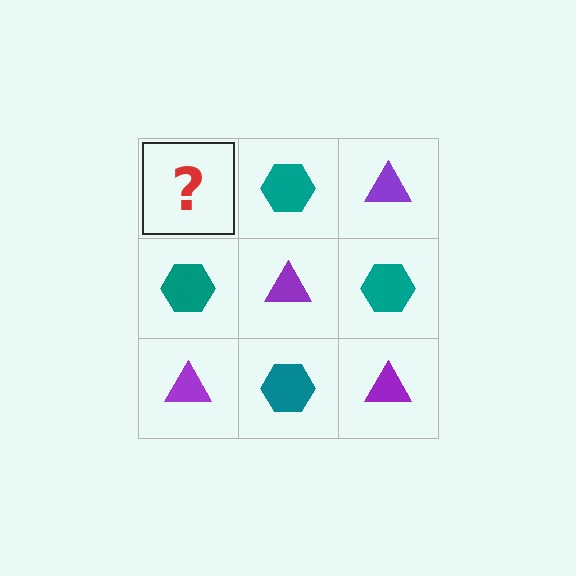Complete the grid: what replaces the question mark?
The question mark should be replaced with a purple triangle.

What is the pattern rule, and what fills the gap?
The rule is that it alternates purple triangle and teal hexagon in a checkerboard pattern. The gap should be filled with a purple triangle.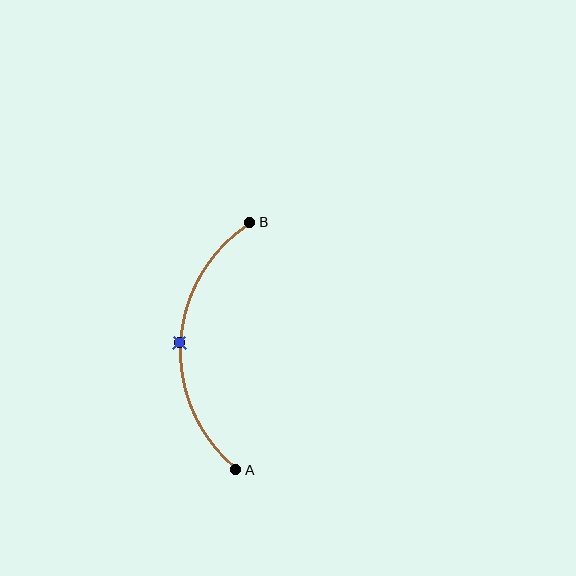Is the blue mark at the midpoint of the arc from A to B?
Yes. The blue mark lies on the arc at equal arc-length from both A and B — it is the arc midpoint.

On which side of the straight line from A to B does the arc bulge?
The arc bulges to the left of the straight line connecting A and B.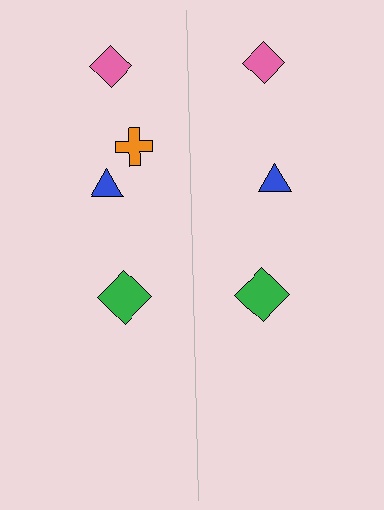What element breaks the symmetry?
A orange cross is missing from the right side.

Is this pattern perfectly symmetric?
No, the pattern is not perfectly symmetric. A orange cross is missing from the right side.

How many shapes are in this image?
There are 7 shapes in this image.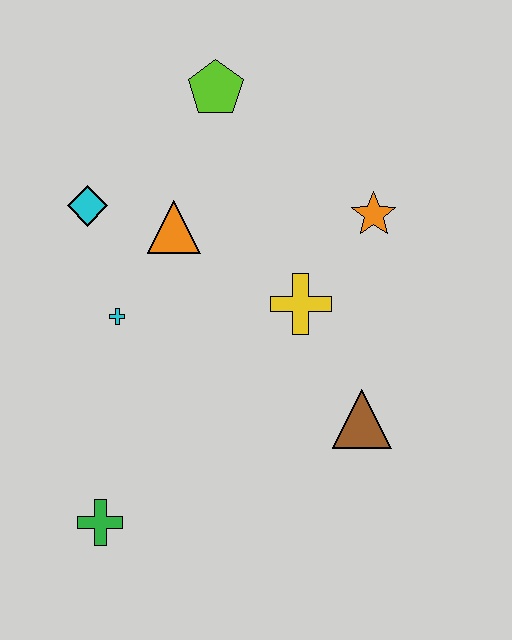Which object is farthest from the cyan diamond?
The brown triangle is farthest from the cyan diamond.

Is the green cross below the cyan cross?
Yes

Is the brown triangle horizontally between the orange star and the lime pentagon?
Yes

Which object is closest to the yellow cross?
The orange star is closest to the yellow cross.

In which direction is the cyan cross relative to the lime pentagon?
The cyan cross is below the lime pentagon.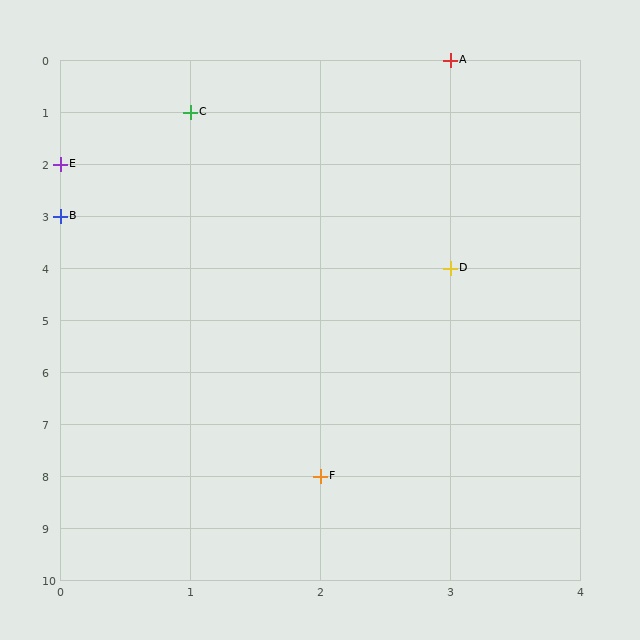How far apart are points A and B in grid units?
Points A and B are 3 columns and 3 rows apart (about 4.2 grid units diagonally).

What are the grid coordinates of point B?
Point B is at grid coordinates (0, 3).